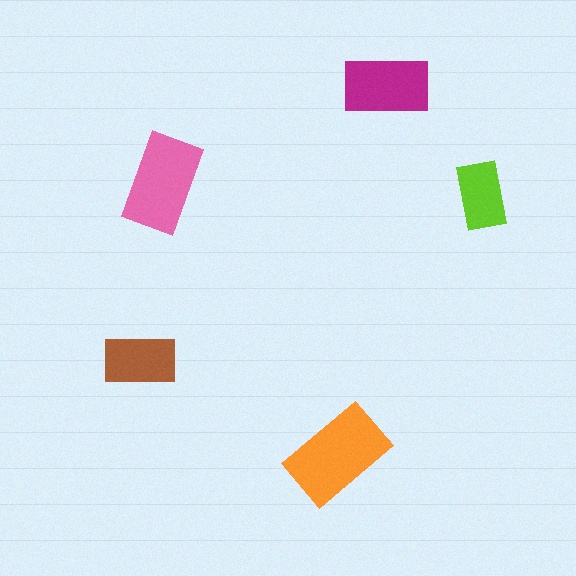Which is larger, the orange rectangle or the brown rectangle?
The orange one.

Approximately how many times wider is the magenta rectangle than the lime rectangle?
About 1.5 times wider.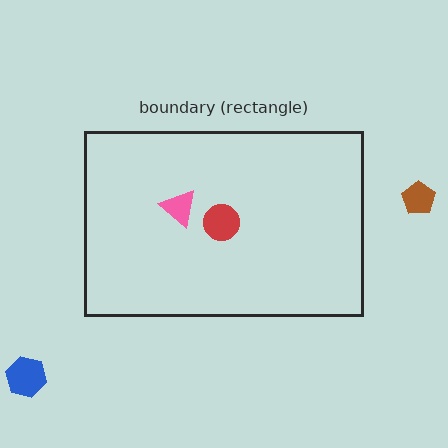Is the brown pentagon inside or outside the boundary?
Outside.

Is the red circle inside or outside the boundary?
Inside.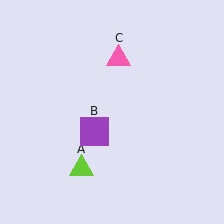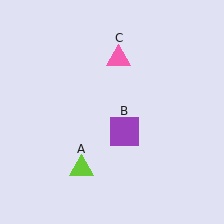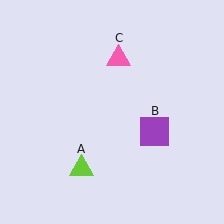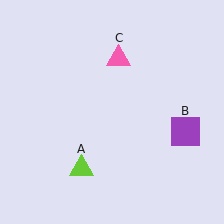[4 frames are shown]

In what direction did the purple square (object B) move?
The purple square (object B) moved right.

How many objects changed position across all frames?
1 object changed position: purple square (object B).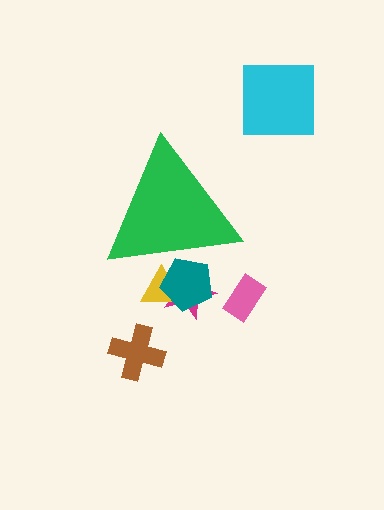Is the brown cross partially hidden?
No, the brown cross is fully visible.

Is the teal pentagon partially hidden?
Yes, the teal pentagon is partially hidden behind the green triangle.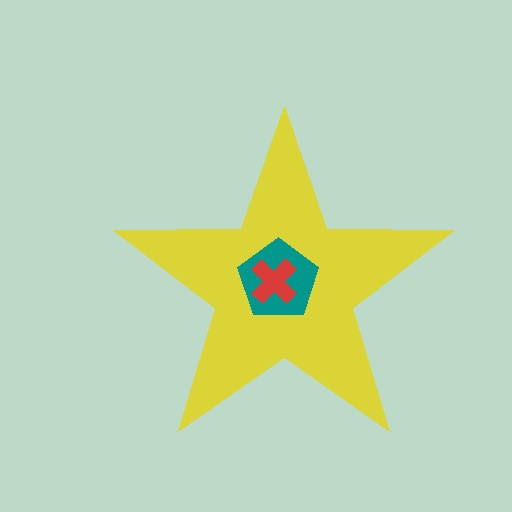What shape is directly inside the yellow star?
The teal pentagon.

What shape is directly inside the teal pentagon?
The red cross.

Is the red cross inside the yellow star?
Yes.